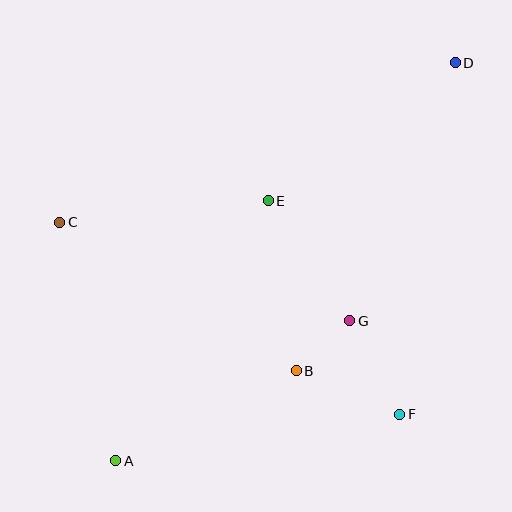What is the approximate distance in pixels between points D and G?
The distance between D and G is approximately 278 pixels.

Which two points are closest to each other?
Points B and G are closest to each other.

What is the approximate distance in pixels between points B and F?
The distance between B and F is approximately 112 pixels.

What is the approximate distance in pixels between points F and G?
The distance between F and G is approximately 106 pixels.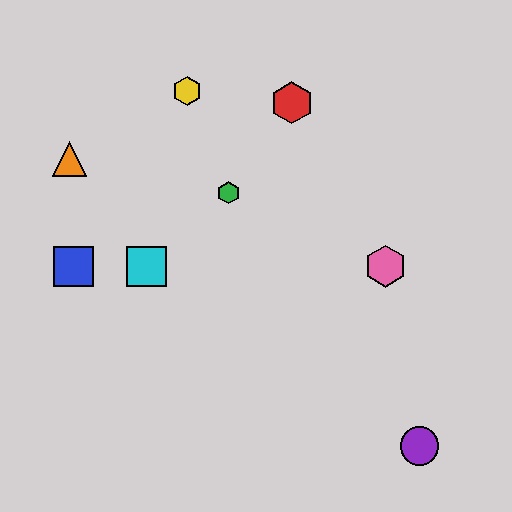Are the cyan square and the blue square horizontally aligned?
Yes, both are at y≈266.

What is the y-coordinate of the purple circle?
The purple circle is at y≈446.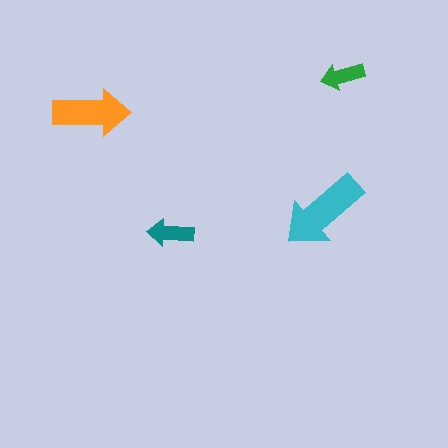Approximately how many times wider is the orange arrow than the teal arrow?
About 1.5 times wider.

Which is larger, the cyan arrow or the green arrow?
The cyan one.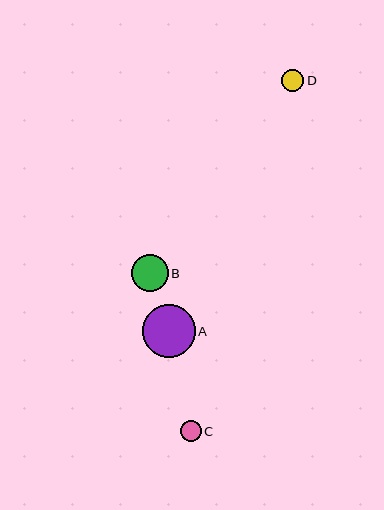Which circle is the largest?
Circle A is the largest with a size of approximately 53 pixels.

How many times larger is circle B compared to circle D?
Circle B is approximately 1.6 times the size of circle D.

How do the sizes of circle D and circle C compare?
Circle D and circle C are approximately the same size.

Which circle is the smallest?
Circle C is the smallest with a size of approximately 21 pixels.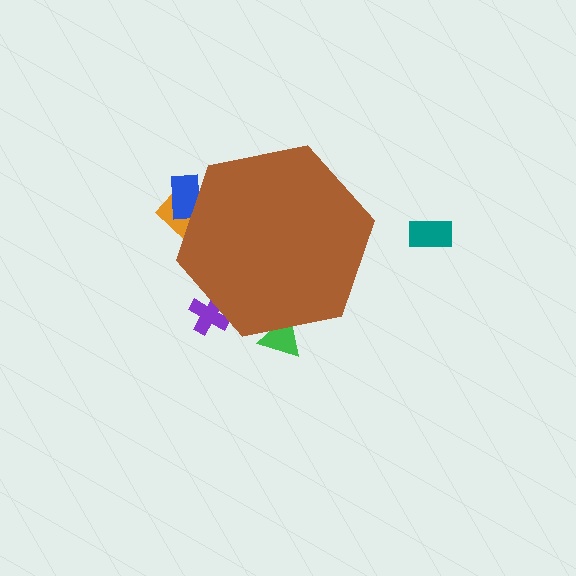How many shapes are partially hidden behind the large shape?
4 shapes are partially hidden.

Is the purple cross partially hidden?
Yes, the purple cross is partially hidden behind the brown hexagon.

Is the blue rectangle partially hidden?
Yes, the blue rectangle is partially hidden behind the brown hexagon.